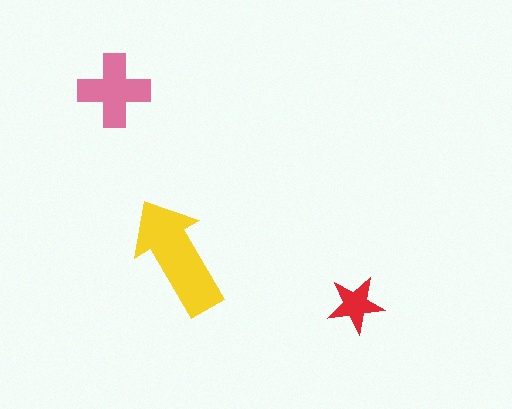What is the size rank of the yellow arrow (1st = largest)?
1st.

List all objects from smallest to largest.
The red star, the pink cross, the yellow arrow.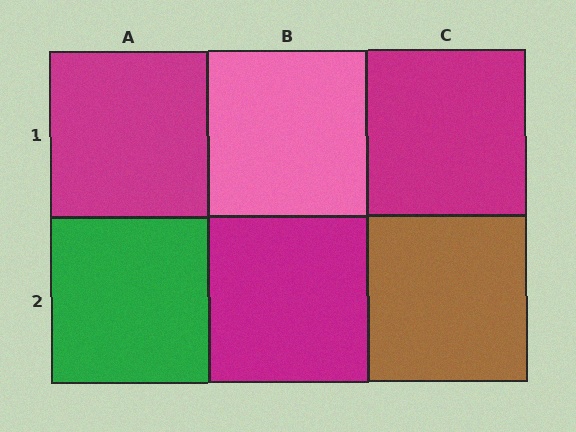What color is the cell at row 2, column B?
Magenta.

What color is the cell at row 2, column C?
Brown.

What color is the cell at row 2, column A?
Green.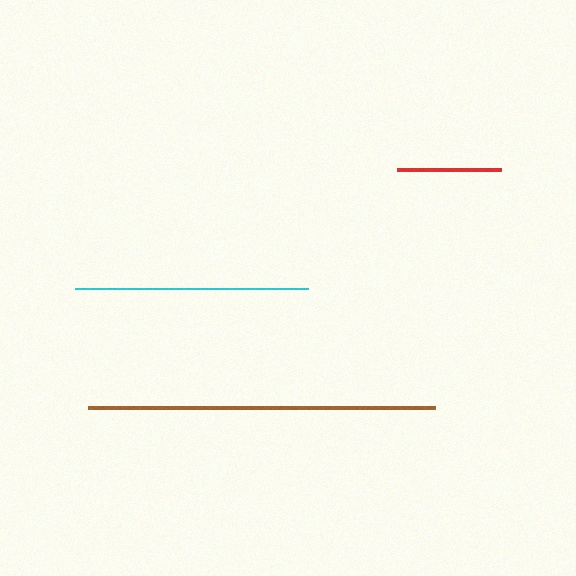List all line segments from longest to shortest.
From longest to shortest: brown, cyan, red.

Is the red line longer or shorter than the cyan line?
The cyan line is longer than the red line.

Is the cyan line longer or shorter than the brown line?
The brown line is longer than the cyan line.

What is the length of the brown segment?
The brown segment is approximately 347 pixels long.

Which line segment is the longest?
The brown line is the longest at approximately 347 pixels.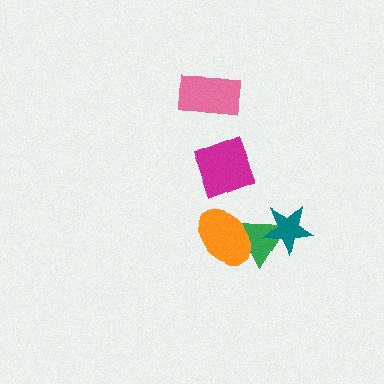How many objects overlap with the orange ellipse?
1 object overlaps with the orange ellipse.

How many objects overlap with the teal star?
1 object overlaps with the teal star.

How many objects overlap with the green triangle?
2 objects overlap with the green triangle.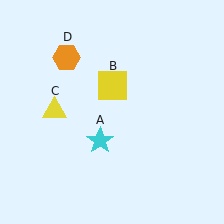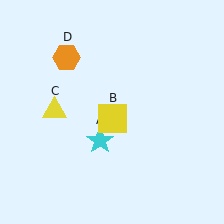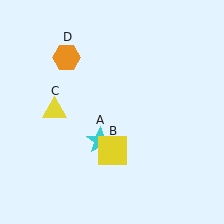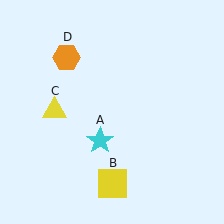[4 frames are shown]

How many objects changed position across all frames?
1 object changed position: yellow square (object B).